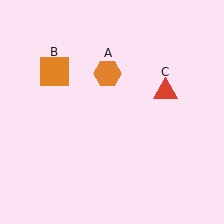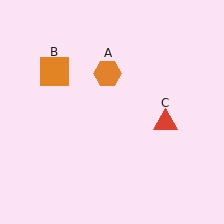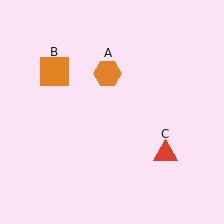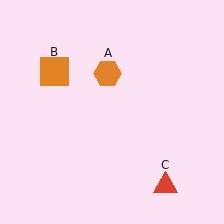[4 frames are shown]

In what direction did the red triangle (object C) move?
The red triangle (object C) moved down.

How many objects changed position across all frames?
1 object changed position: red triangle (object C).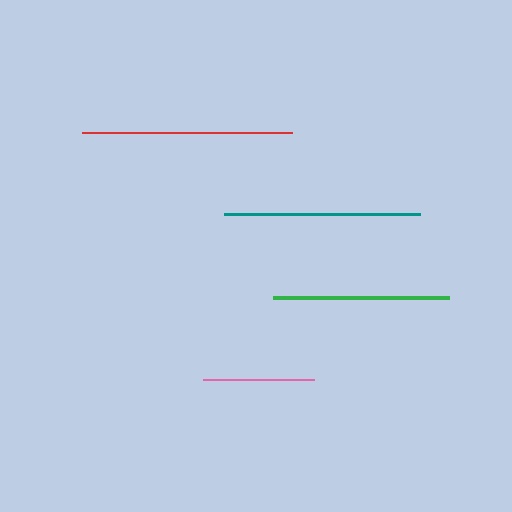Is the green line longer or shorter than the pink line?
The green line is longer than the pink line.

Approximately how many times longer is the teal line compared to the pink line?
The teal line is approximately 1.8 times the length of the pink line.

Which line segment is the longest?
The red line is the longest at approximately 211 pixels.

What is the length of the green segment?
The green segment is approximately 176 pixels long.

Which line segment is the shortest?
The pink line is the shortest at approximately 111 pixels.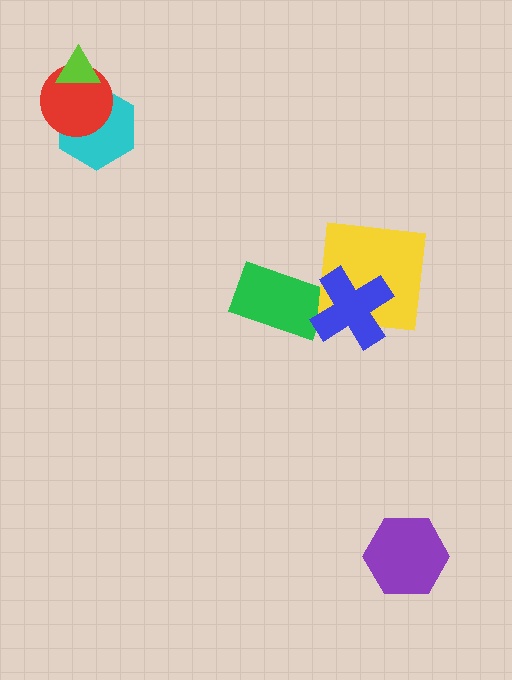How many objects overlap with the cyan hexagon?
2 objects overlap with the cyan hexagon.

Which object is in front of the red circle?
The lime triangle is in front of the red circle.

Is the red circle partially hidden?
Yes, it is partially covered by another shape.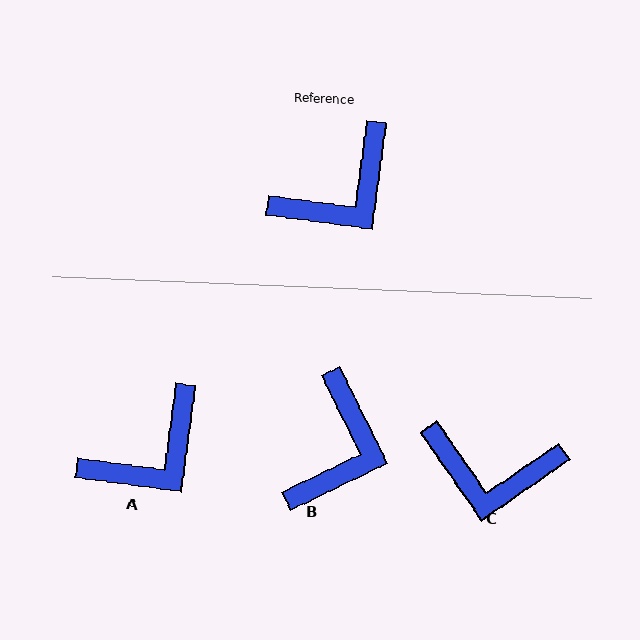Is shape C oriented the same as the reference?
No, it is off by about 48 degrees.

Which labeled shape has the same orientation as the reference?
A.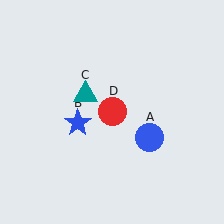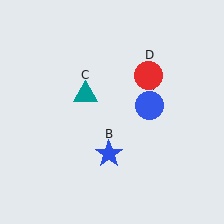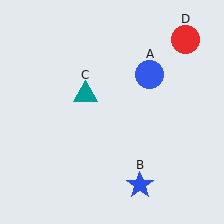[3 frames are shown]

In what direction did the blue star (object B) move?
The blue star (object B) moved down and to the right.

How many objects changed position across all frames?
3 objects changed position: blue circle (object A), blue star (object B), red circle (object D).